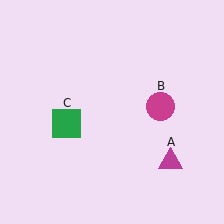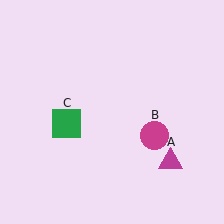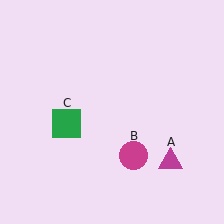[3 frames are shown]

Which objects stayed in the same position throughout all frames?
Magenta triangle (object A) and green square (object C) remained stationary.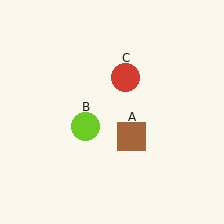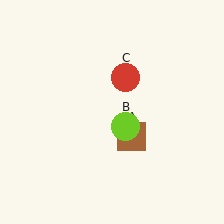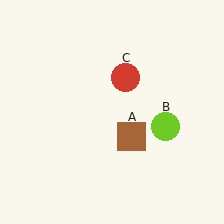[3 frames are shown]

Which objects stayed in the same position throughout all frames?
Brown square (object A) and red circle (object C) remained stationary.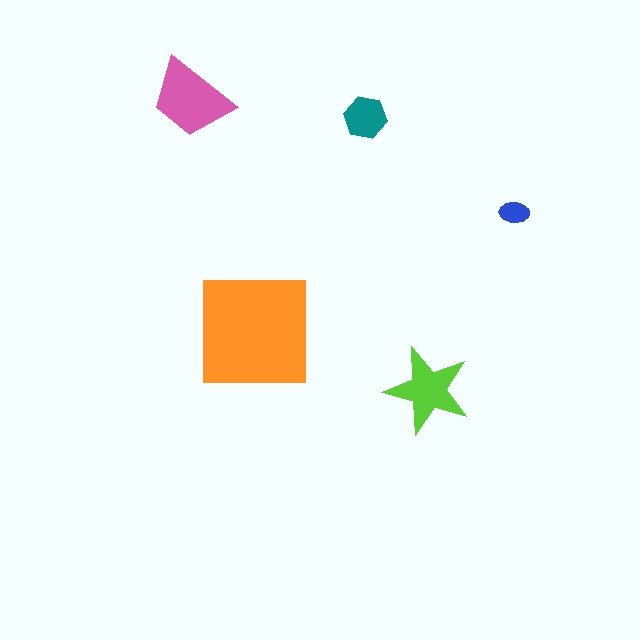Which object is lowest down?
The lime star is bottommost.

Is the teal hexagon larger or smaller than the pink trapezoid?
Smaller.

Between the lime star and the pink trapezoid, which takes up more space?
The pink trapezoid.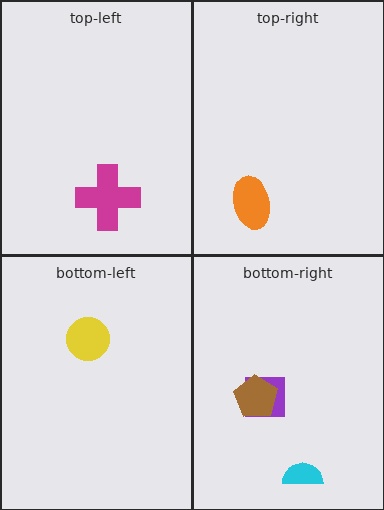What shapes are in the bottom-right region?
The purple square, the cyan semicircle, the brown pentagon.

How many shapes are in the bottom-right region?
3.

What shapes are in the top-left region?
The magenta cross.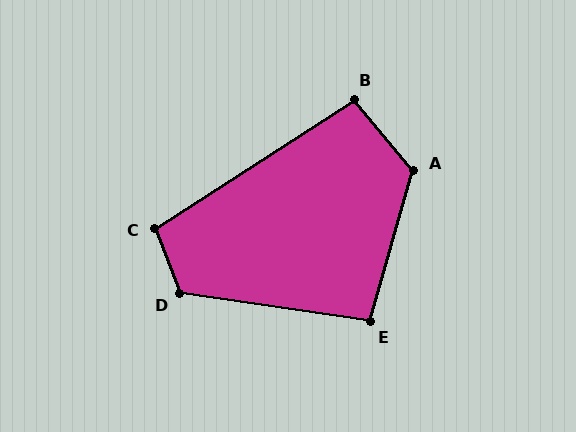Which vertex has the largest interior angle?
A, at approximately 124 degrees.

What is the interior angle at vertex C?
Approximately 102 degrees (obtuse).